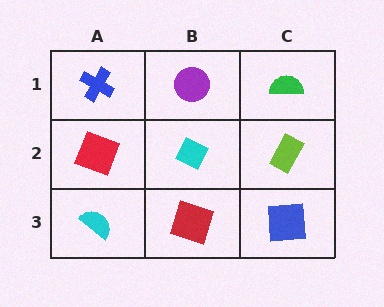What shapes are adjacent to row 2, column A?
A blue cross (row 1, column A), a cyan semicircle (row 3, column A), a cyan diamond (row 2, column B).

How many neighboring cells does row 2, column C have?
3.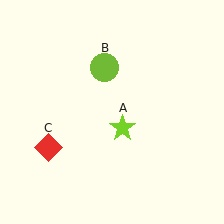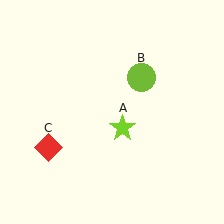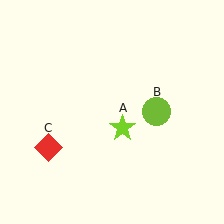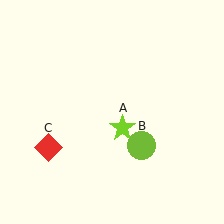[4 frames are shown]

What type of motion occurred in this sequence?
The lime circle (object B) rotated clockwise around the center of the scene.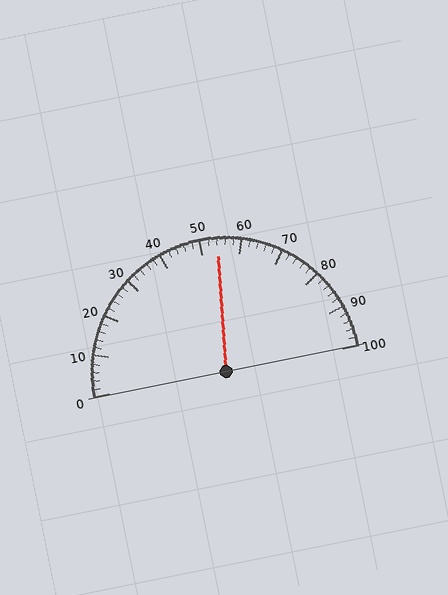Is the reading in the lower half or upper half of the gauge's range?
The reading is in the upper half of the range (0 to 100).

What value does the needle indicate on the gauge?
The needle indicates approximately 54.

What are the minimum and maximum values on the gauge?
The gauge ranges from 0 to 100.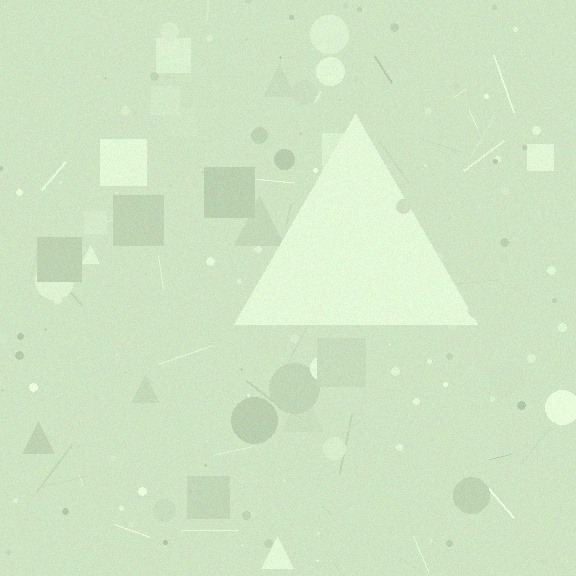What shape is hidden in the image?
A triangle is hidden in the image.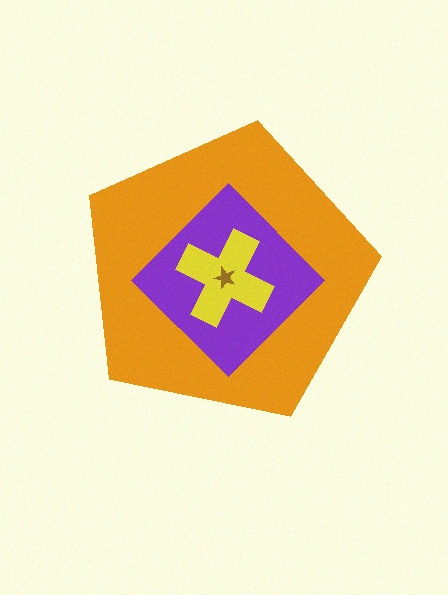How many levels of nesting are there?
4.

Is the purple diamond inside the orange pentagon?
Yes.